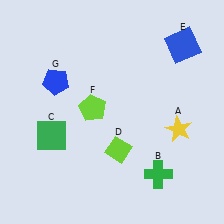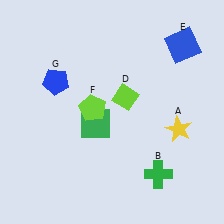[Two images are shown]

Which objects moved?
The objects that moved are: the green square (C), the lime diamond (D).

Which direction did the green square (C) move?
The green square (C) moved right.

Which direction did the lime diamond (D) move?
The lime diamond (D) moved up.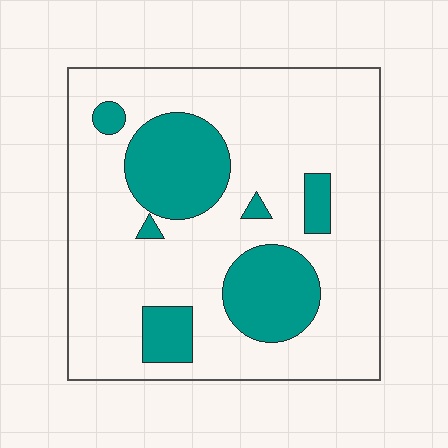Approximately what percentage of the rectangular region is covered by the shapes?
Approximately 25%.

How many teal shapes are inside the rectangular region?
7.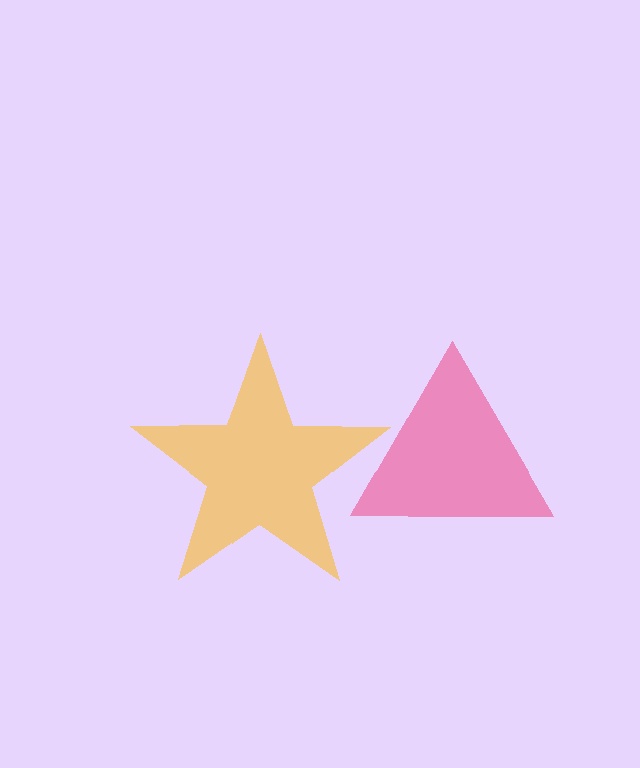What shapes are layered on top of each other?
The layered shapes are: a pink triangle, a yellow star.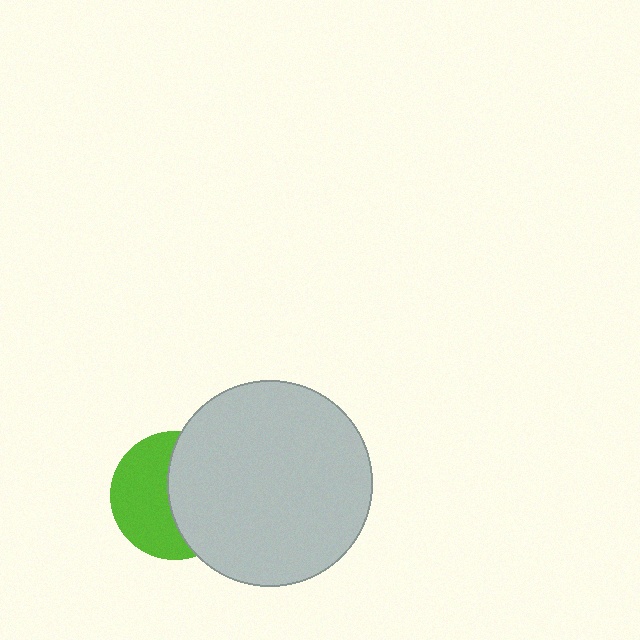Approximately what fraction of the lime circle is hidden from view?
Roughly 50% of the lime circle is hidden behind the light gray circle.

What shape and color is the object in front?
The object in front is a light gray circle.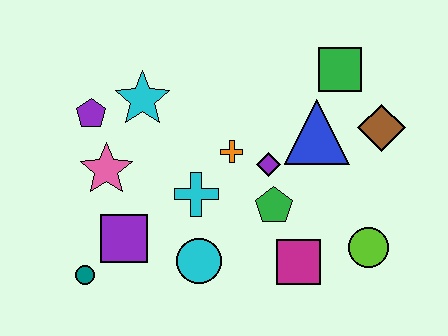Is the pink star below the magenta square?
No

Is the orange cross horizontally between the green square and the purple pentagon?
Yes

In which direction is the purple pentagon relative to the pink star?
The purple pentagon is above the pink star.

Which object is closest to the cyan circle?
The cyan cross is closest to the cyan circle.